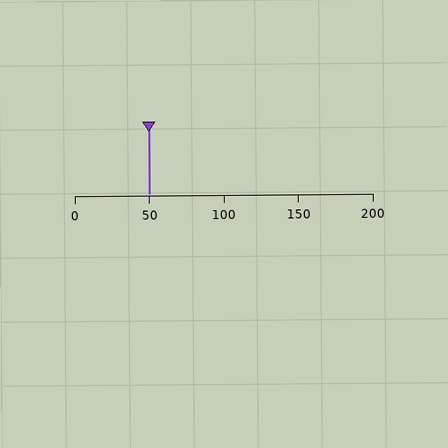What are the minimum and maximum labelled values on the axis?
The axis runs from 0 to 200.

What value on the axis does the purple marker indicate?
The marker indicates approximately 50.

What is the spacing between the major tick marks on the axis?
The major ticks are spaced 50 apart.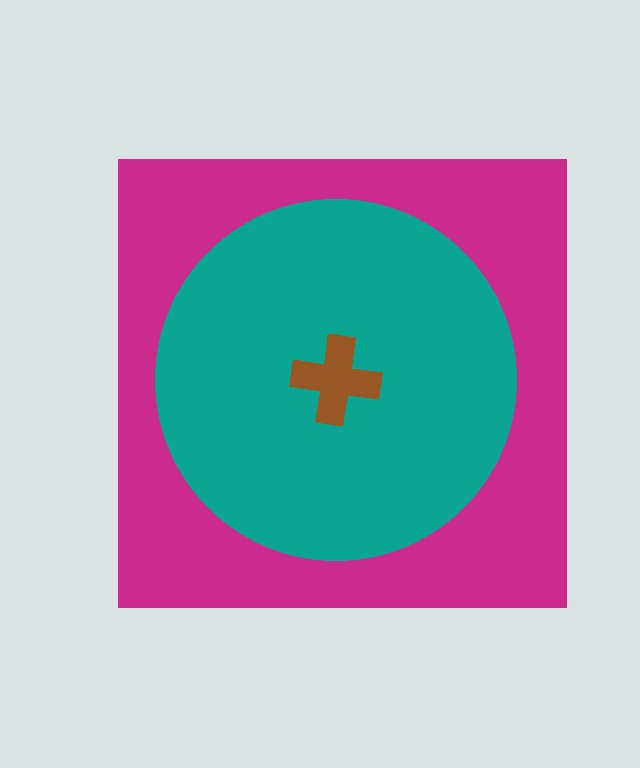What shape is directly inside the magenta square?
The teal circle.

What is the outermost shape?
The magenta square.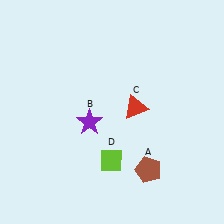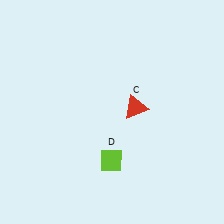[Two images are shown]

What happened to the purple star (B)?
The purple star (B) was removed in Image 2. It was in the bottom-left area of Image 1.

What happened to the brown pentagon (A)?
The brown pentagon (A) was removed in Image 2. It was in the bottom-right area of Image 1.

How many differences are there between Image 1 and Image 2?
There are 2 differences between the two images.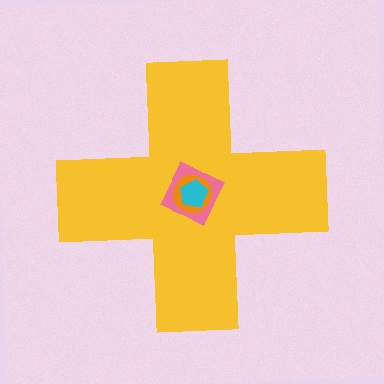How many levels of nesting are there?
4.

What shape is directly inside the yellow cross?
The pink diamond.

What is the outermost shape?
The yellow cross.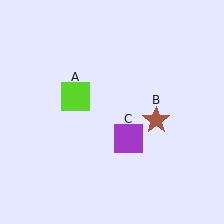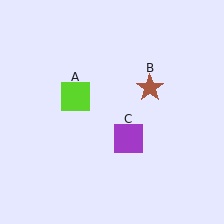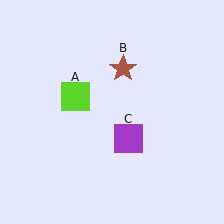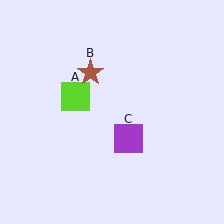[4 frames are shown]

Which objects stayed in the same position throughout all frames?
Lime square (object A) and purple square (object C) remained stationary.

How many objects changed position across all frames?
1 object changed position: brown star (object B).